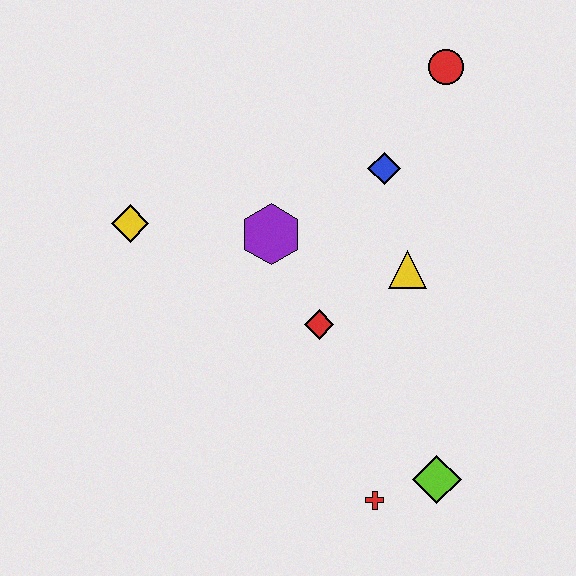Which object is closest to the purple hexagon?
The red diamond is closest to the purple hexagon.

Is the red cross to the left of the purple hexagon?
No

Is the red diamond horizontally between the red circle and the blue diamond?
No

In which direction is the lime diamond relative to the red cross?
The lime diamond is to the right of the red cross.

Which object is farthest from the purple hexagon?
The lime diamond is farthest from the purple hexagon.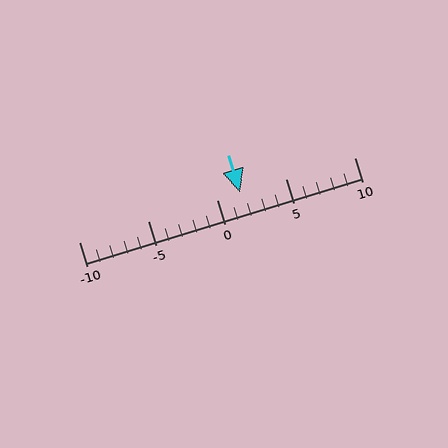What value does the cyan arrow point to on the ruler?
The cyan arrow points to approximately 2.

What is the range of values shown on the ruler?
The ruler shows values from -10 to 10.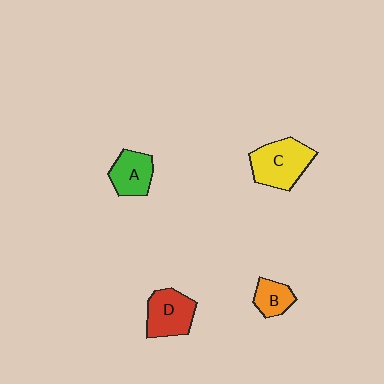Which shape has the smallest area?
Shape B (orange).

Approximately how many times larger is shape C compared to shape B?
Approximately 2.0 times.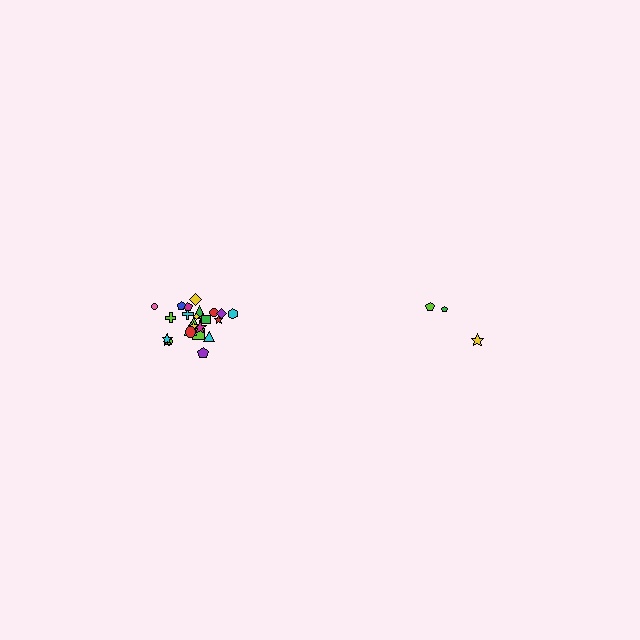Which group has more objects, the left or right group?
The left group.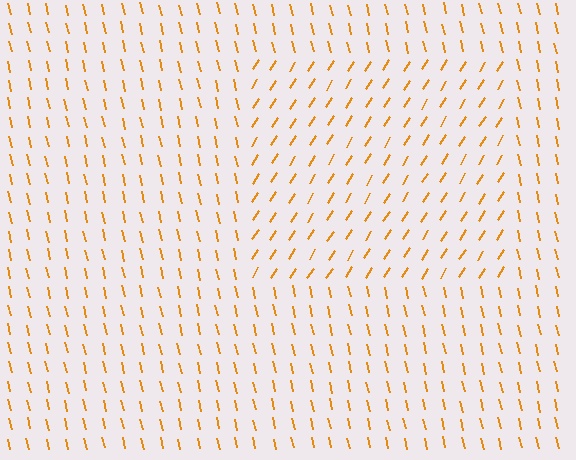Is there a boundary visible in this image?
Yes, there is a texture boundary formed by a change in line orientation.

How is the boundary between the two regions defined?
The boundary is defined purely by a change in line orientation (approximately 45 degrees difference). All lines are the same color and thickness.